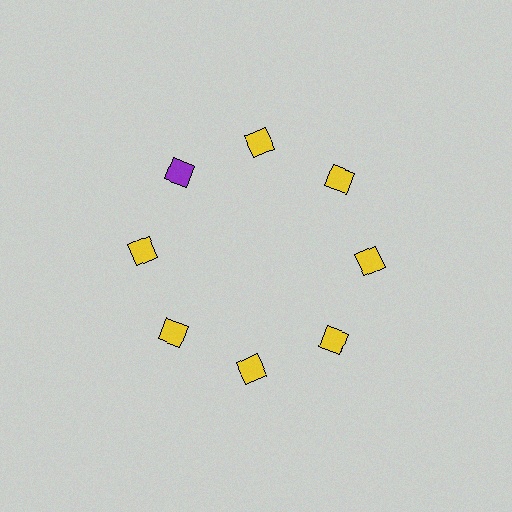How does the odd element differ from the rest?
It has a different color: purple instead of yellow.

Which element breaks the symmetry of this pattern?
The purple square at roughly the 10 o'clock position breaks the symmetry. All other shapes are yellow squares.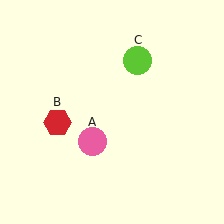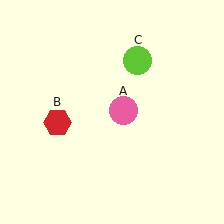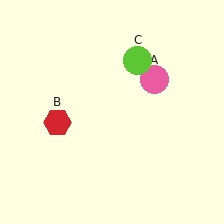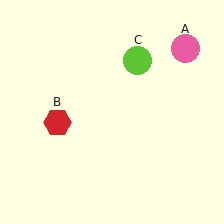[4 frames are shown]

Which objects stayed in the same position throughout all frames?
Red hexagon (object B) and lime circle (object C) remained stationary.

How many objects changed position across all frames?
1 object changed position: pink circle (object A).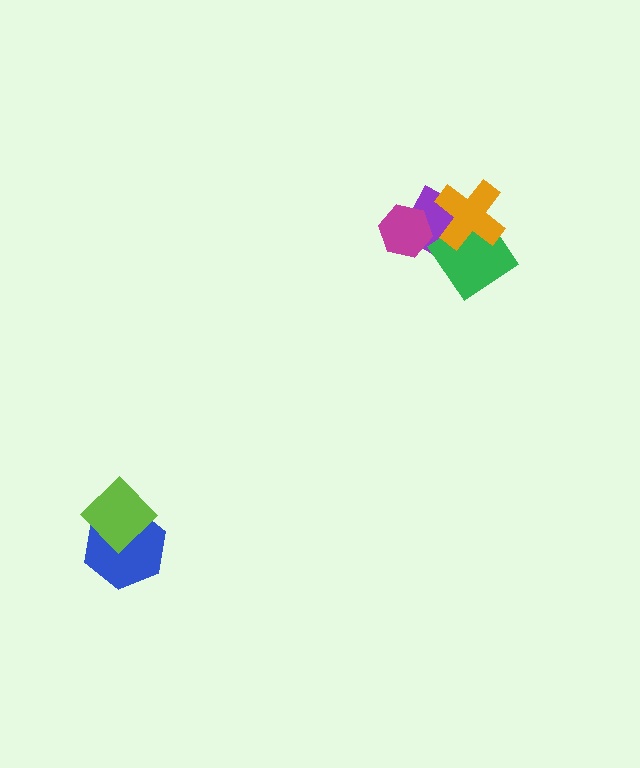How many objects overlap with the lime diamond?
1 object overlaps with the lime diamond.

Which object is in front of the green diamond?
The orange cross is in front of the green diamond.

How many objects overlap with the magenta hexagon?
1 object overlaps with the magenta hexagon.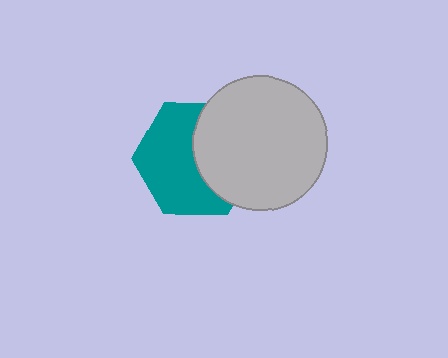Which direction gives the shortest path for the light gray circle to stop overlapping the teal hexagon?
Moving right gives the shortest separation.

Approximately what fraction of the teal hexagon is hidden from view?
Roughly 42% of the teal hexagon is hidden behind the light gray circle.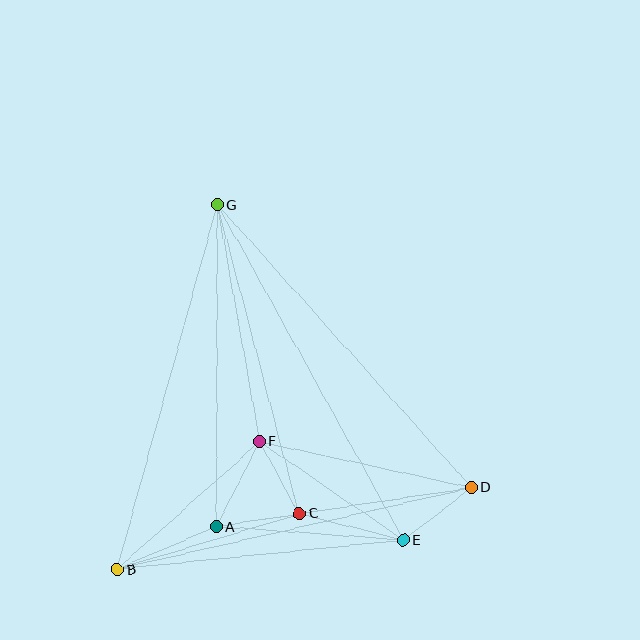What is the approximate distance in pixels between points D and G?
The distance between D and G is approximately 380 pixels.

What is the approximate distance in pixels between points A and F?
The distance between A and F is approximately 96 pixels.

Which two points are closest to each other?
Points C and F are closest to each other.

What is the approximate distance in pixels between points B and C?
The distance between B and C is approximately 190 pixels.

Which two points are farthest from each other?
Points E and G are farthest from each other.